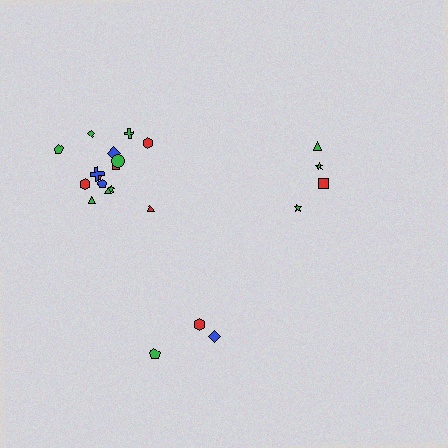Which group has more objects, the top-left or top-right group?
The top-left group.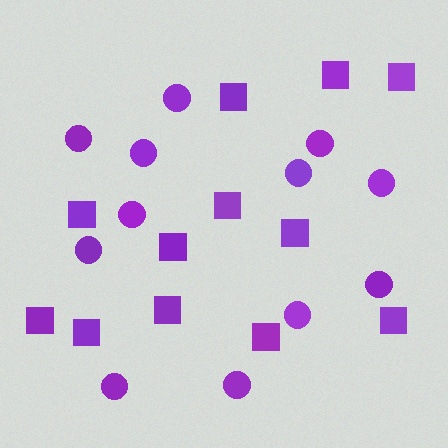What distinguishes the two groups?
There are 2 groups: one group of circles (12) and one group of squares (12).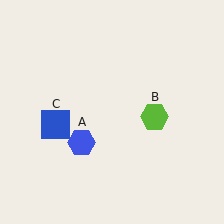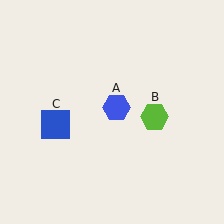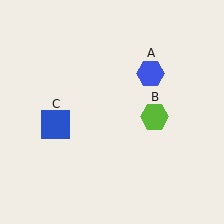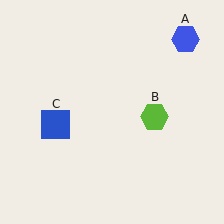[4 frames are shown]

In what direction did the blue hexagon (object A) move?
The blue hexagon (object A) moved up and to the right.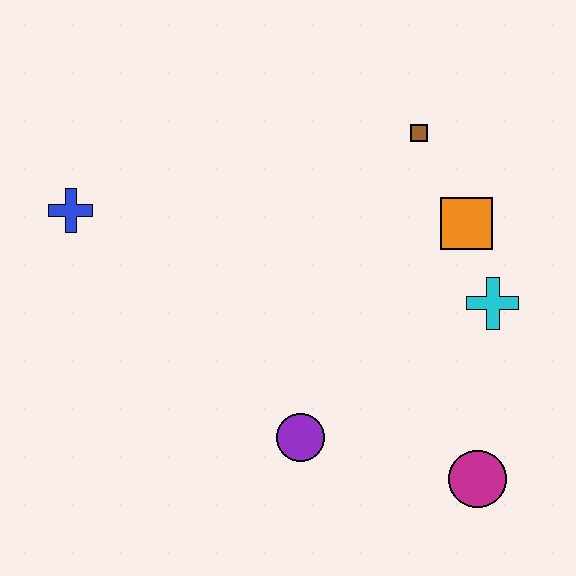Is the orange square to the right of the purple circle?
Yes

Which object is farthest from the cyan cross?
The blue cross is farthest from the cyan cross.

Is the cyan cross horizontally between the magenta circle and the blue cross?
No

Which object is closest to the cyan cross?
The orange square is closest to the cyan cross.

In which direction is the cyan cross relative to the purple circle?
The cyan cross is to the right of the purple circle.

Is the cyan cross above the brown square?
No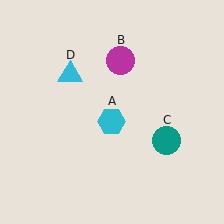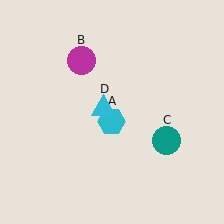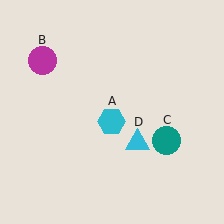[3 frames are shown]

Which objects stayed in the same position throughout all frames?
Cyan hexagon (object A) and teal circle (object C) remained stationary.